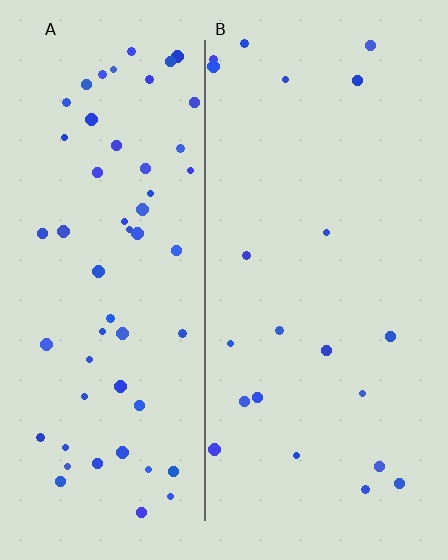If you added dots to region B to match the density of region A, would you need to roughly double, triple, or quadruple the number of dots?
Approximately triple.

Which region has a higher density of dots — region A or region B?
A (the left).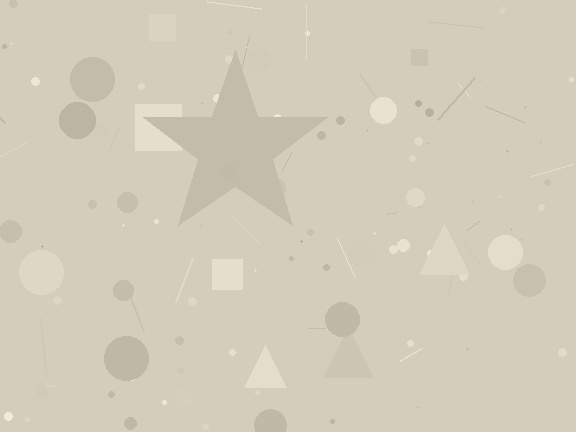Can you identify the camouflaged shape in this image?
The camouflaged shape is a star.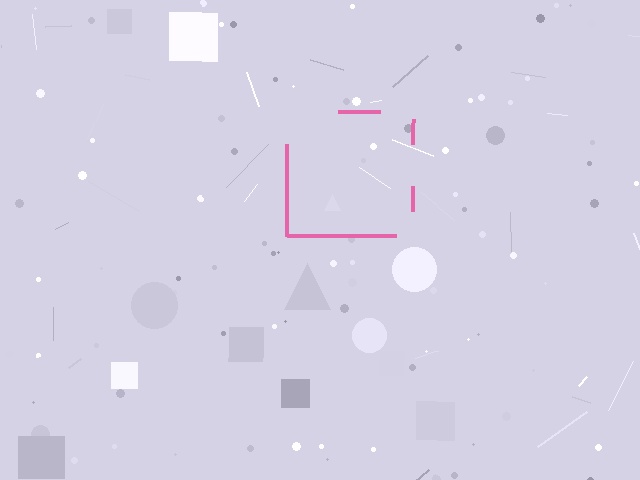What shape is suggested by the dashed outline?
The dashed outline suggests a square.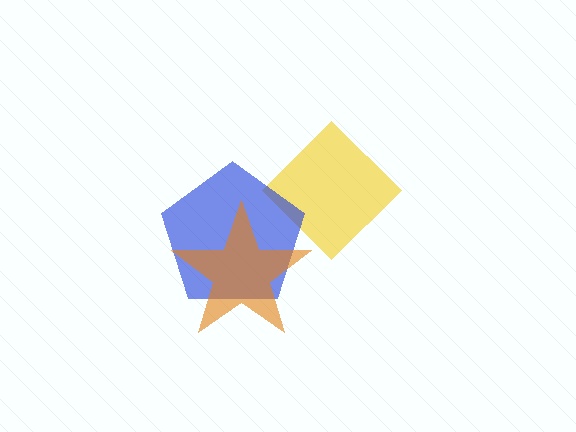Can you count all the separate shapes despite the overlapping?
Yes, there are 3 separate shapes.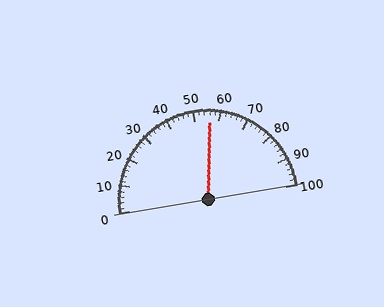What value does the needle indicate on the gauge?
The needle indicates approximately 56.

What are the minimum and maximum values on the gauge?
The gauge ranges from 0 to 100.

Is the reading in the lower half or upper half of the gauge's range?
The reading is in the upper half of the range (0 to 100).